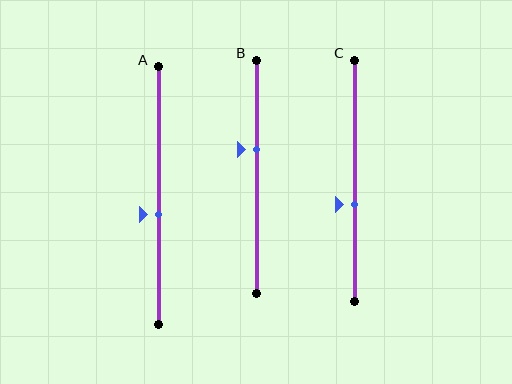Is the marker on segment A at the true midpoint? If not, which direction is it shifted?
No, the marker on segment A is shifted downward by about 7% of the segment length.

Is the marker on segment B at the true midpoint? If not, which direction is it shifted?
No, the marker on segment B is shifted upward by about 12% of the segment length.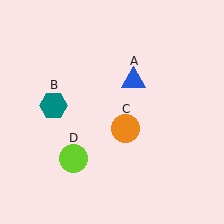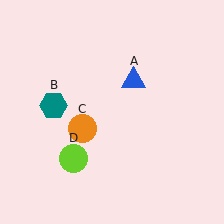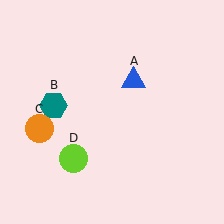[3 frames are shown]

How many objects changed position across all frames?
1 object changed position: orange circle (object C).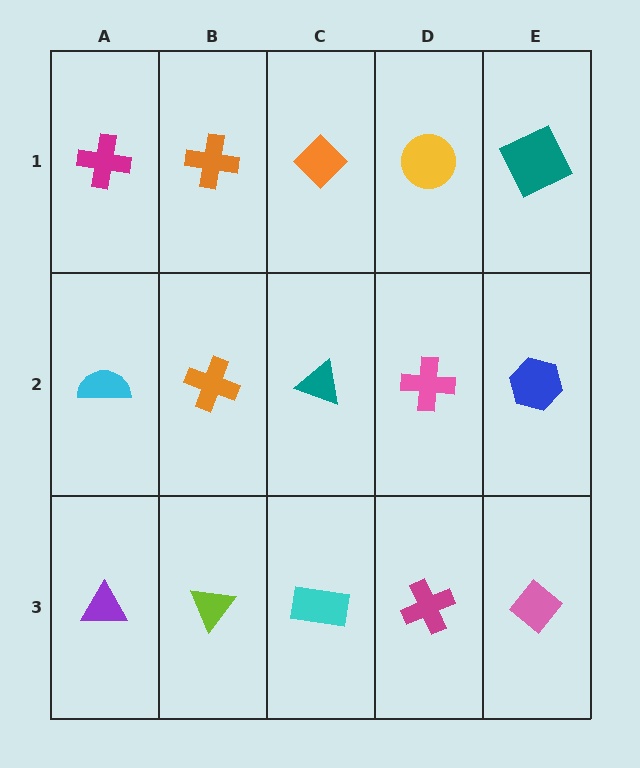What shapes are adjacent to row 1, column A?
A cyan semicircle (row 2, column A), an orange cross (row 1, column B).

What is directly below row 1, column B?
An orange cross.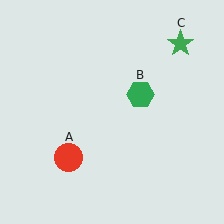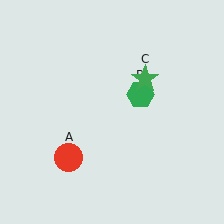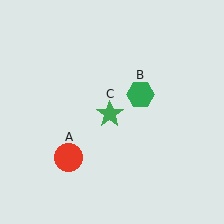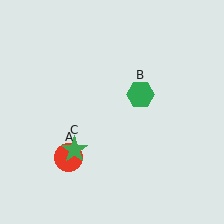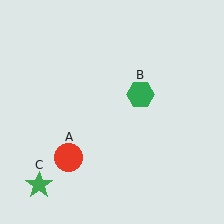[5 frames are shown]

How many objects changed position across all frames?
1 object changed position: green star (object C).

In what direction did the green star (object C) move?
The green star (object C) moved down and to the left.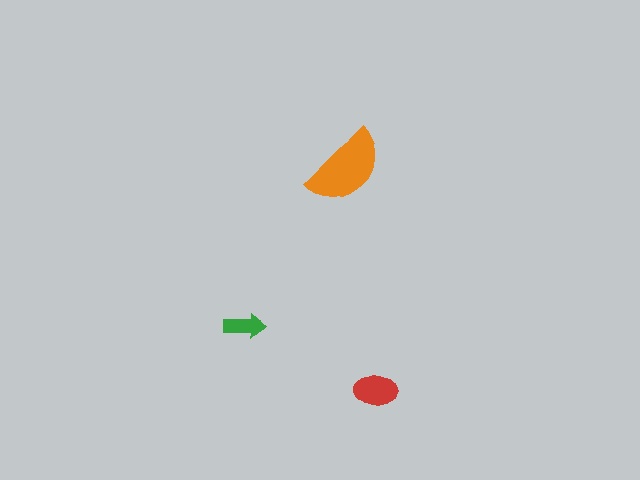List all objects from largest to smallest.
The orange semicircle, the red ellipse, the green arrow.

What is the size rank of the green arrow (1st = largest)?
3rd.